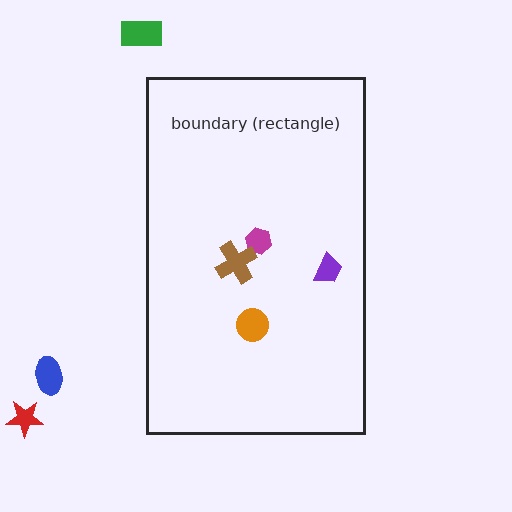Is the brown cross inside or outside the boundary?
Inside.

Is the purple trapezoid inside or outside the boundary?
Inside.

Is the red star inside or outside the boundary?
Outside.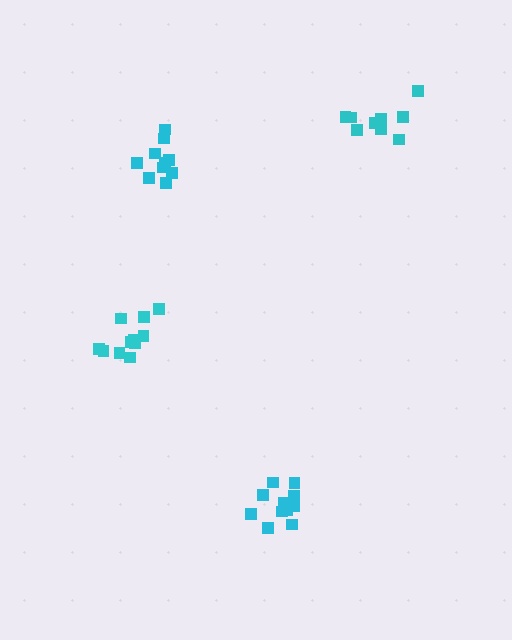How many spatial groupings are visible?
There are 4 spatial groupings.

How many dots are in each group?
Group 1: 12 dots, Group 2: 9 dots, Group 3: 11 dots, Group 4: 10 dots (42 total).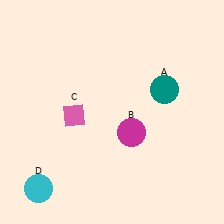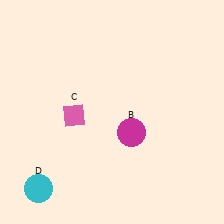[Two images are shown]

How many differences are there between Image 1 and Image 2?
There is 1 difference between the two images.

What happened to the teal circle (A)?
The teal circle (A) was removed in Image 2. It was in the top-right area of Image 1.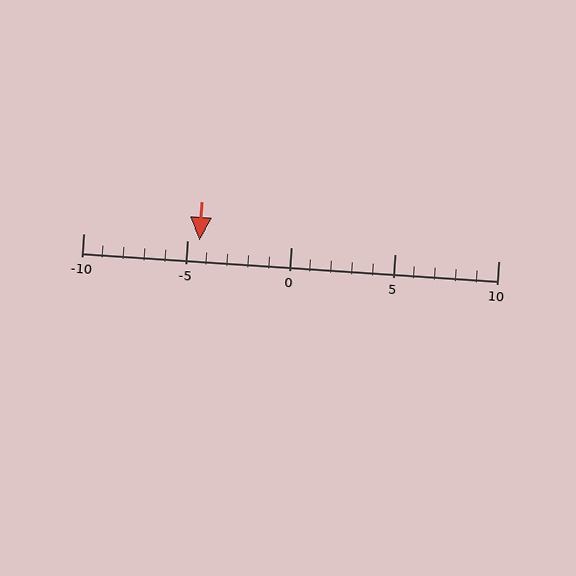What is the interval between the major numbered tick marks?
The major tick marks are spaced 5 units apart.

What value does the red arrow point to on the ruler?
The red arrow points to approximately -4.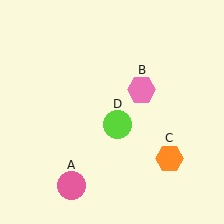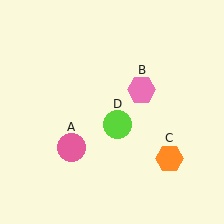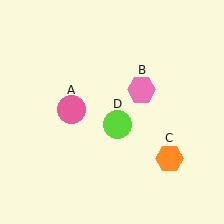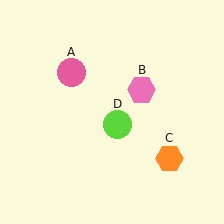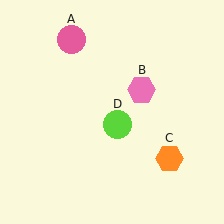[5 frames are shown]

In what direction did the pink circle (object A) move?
The pink circle (object A) moved up.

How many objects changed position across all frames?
1 object changed position: pink circle (object A).